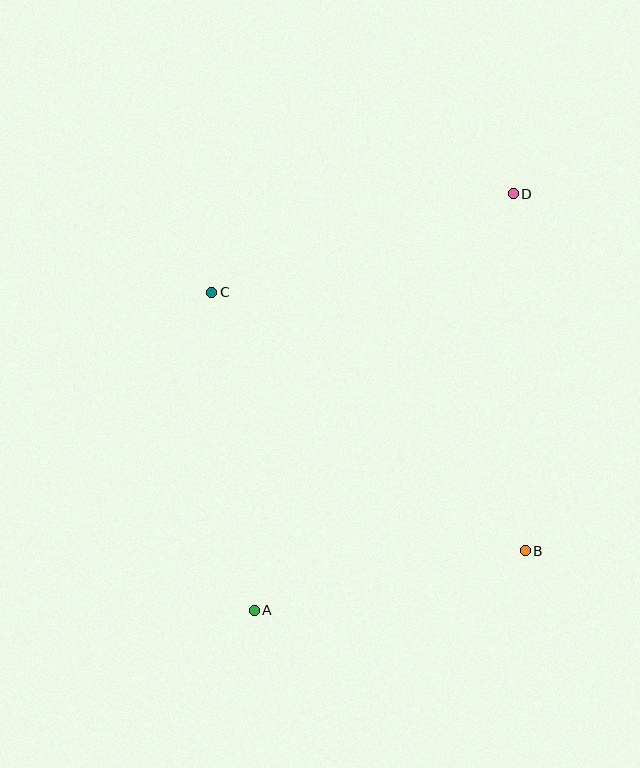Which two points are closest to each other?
Points A and B are closest to each other.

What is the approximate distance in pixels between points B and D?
The distance between B and D is approximately 357 pixels.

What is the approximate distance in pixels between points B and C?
The distance between B and C is approximately 406 pixels.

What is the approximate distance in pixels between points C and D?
The distance between C and D is approximately 317 pixels.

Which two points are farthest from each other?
Points A and D are farthest from each other.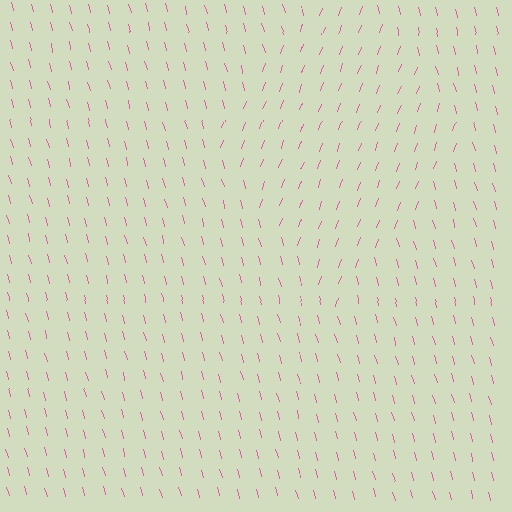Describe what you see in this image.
The image is filled with small pink line segments. A diamond region in the image has lines oriented differently from the surrounding lines, creating a visible texture boundary.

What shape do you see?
I see a diamond.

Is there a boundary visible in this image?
Yes, there is a texture boundary formed by a change in line orientation.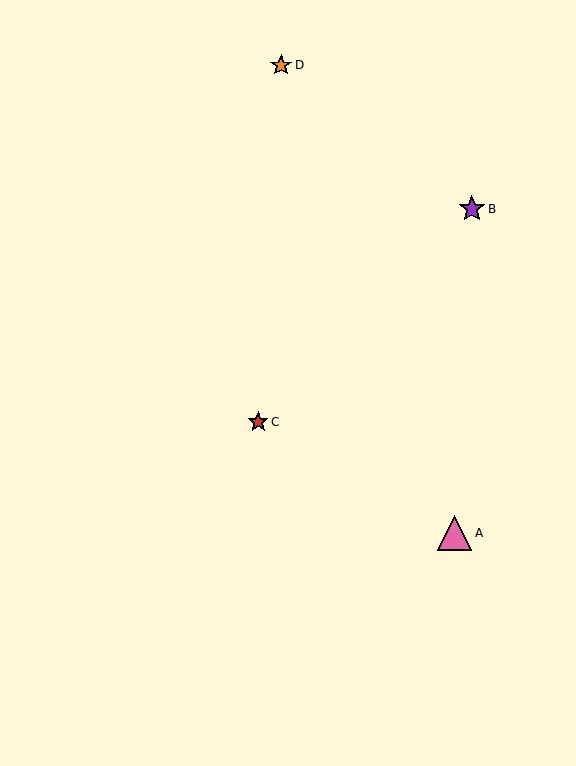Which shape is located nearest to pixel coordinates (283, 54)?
The orange star (labeled D) at (281, 65) is nearest to that location.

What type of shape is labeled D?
Shape D is an orange star.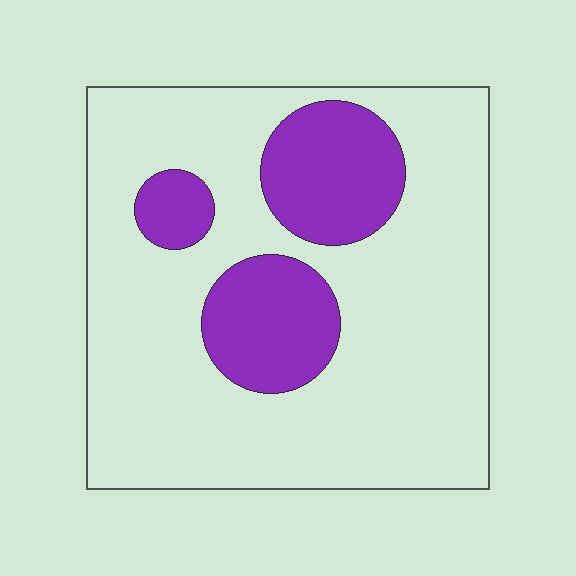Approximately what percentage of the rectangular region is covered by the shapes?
Approximately 25%.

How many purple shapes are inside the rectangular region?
3.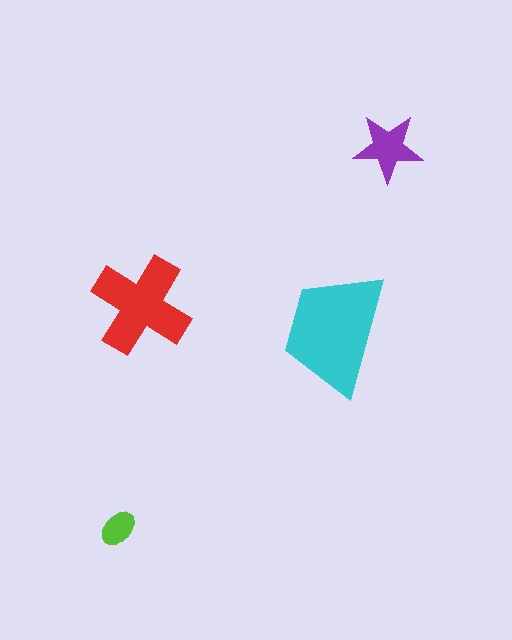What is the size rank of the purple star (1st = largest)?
3rd.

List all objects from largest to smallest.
The cyan trapezoid, the red cross, the purple star, the lime ellipse.